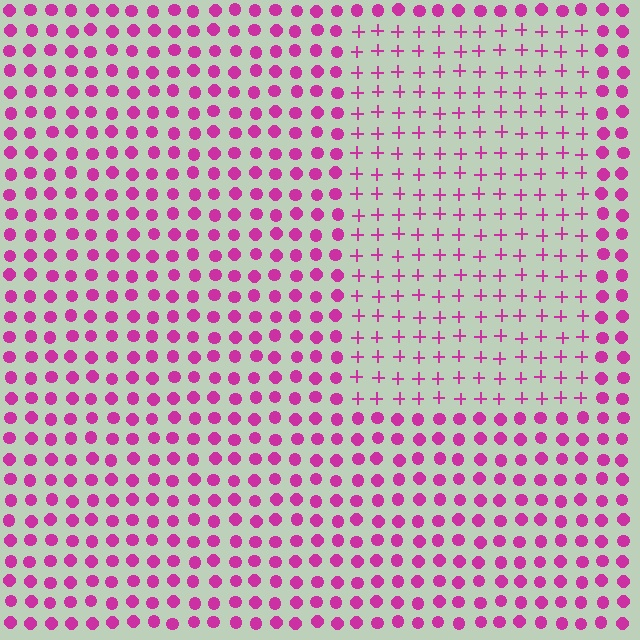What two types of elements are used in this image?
The image uses plus signs inside the rectangle region and circles outside it.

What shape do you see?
I see a rectangle.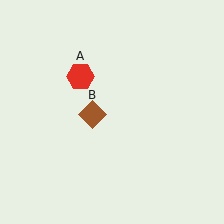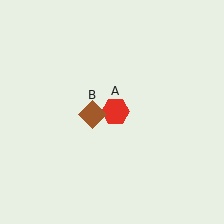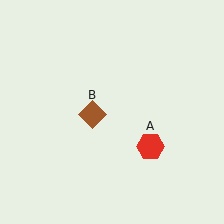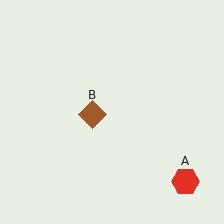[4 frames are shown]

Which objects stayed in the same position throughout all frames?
Brown diamond (object B) remained stationary.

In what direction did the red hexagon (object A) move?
The red hexagon (object A) moved down and to the right.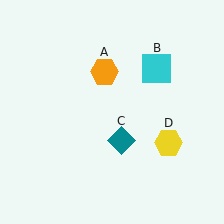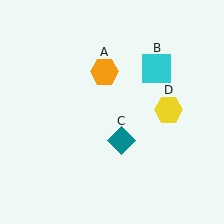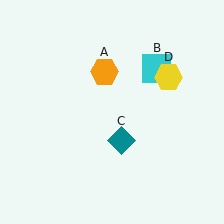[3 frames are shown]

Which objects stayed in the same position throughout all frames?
Orange hexagon (object A) and cyan square (object B) and teal diamond (object C) remained stationary.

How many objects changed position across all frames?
1 object changed position: yellow hexagon (object D).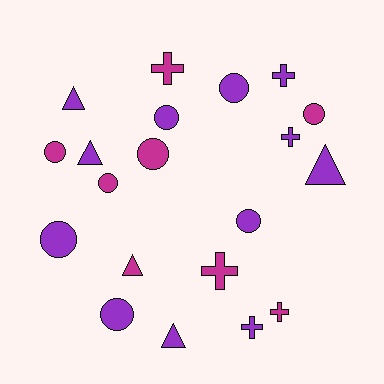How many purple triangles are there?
There are 4 purple triangles.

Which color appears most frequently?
Purple, with 12 objects.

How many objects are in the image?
There are 20 objects.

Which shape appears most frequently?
Circle, with 9 objects.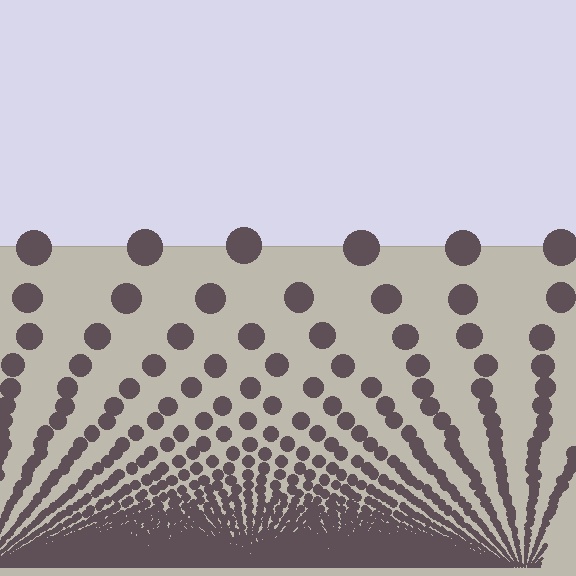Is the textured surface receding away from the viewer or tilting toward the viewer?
The surface appears to tilt toward the viewer. Texture elements get larger and sparser toward the top.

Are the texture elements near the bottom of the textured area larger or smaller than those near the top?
Smaller. The gradient is inverted — elements near the bottom are smaller and denser.